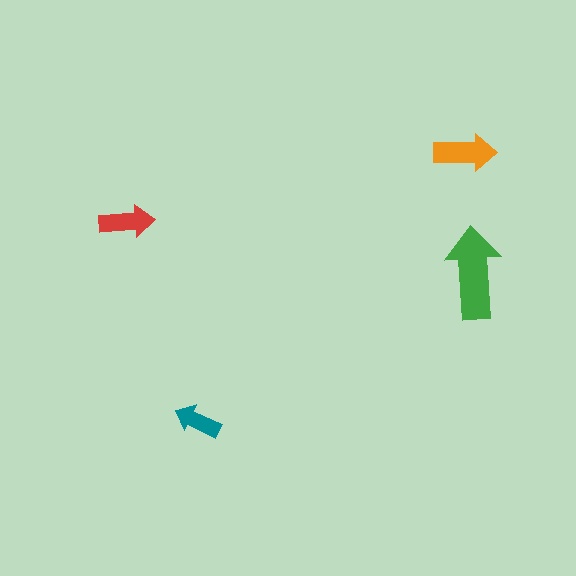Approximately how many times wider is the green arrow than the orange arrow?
About 1.5 times wider.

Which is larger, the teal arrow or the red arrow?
The red one.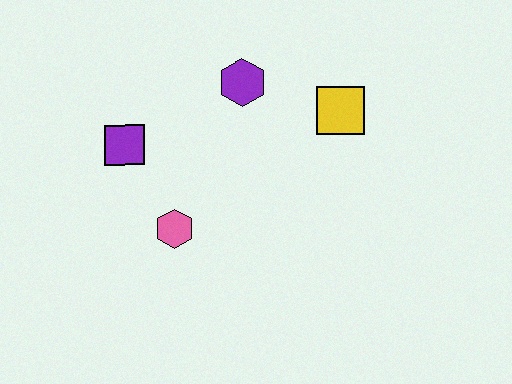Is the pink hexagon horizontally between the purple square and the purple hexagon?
Yes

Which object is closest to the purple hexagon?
The yellow square is closest to the purple hexagon.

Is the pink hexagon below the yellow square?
Yes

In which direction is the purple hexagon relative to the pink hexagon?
The purple hexagon is above the pink hexagon.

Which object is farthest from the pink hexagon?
The yellow square is farthest from the pink hexagon.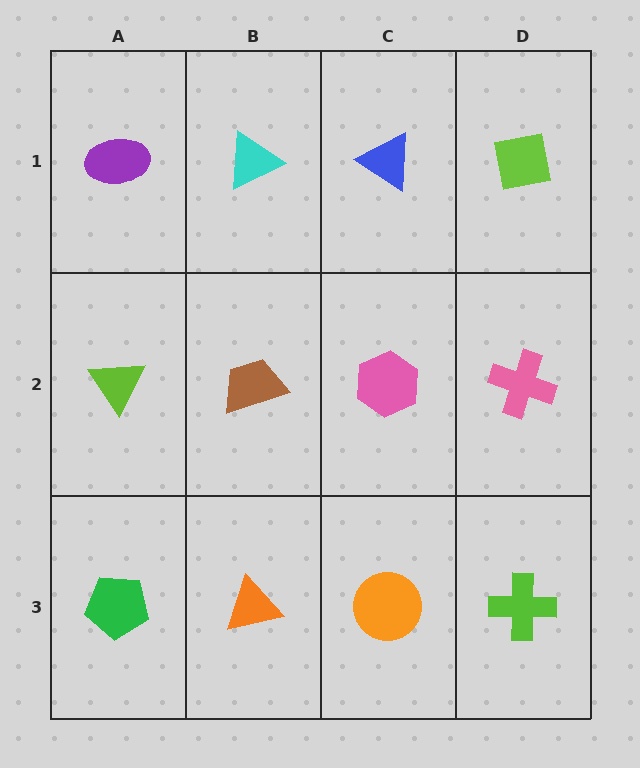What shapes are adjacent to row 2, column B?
A cyan triangle (row 1, column B), an orange triangle (row 3, column B), a lime triangle (row 2, column A), a pink hexagon (row 2, column C).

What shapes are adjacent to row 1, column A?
A lime triangle (row 2, column A), a cyan triangle (row 1, column B).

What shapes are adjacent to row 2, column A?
A purple ellipse (row 1, column A), a green pentagon (row 3, column A), a brown trapezoid (row 2, column B).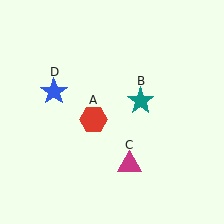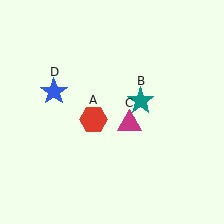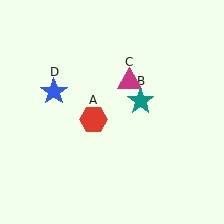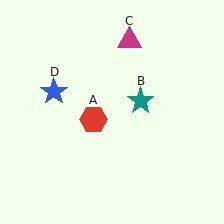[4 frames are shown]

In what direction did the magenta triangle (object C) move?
The magenta triangle (object C) moved up.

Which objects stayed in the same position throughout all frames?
Red hexagon (object A) and teal star (object B) and blue star (object D) remained stationary.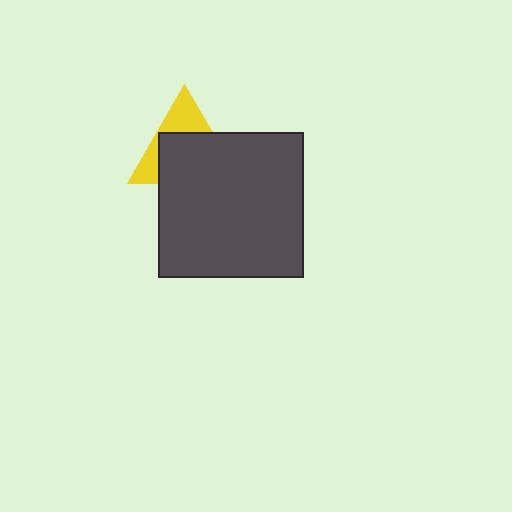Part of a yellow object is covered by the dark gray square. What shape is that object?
It is a triangle.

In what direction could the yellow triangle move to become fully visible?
The yellow triangle could move up. That would shift it out from behind the dark gray square entirely.